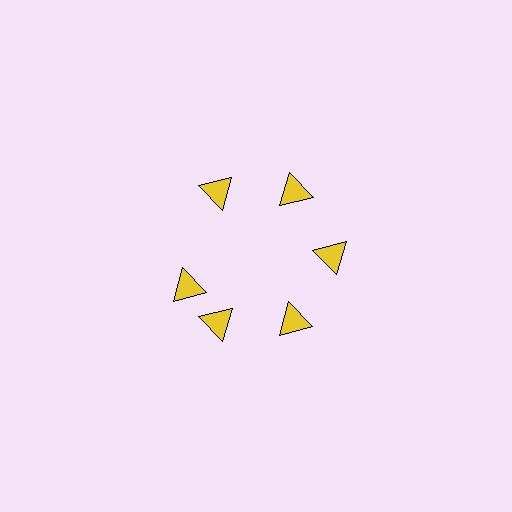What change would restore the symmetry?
The symmetry would be restored by rotating it back into even spacing with its neighbors so that all 6 triangles sit at equal angles and equal distance from the center.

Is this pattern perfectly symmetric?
No. The 6 yellow triangles are arranged in a ring, but one element near the 9 o'clock position is rotated out of alignment along the ring, breaking the 6-fold rotational symmetry.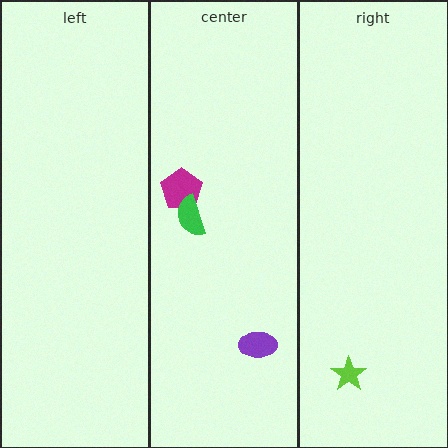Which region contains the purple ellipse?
The center region.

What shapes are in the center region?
The magenta pentagon, the green semicircle, the purple ellipse.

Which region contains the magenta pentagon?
The center region.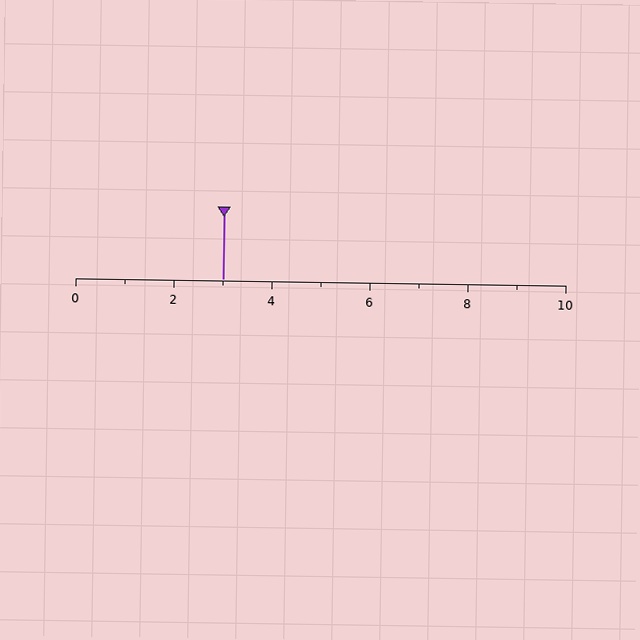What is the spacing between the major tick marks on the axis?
The major ticks are spaced 2 apart.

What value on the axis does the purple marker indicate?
The marker indicates approximately 3.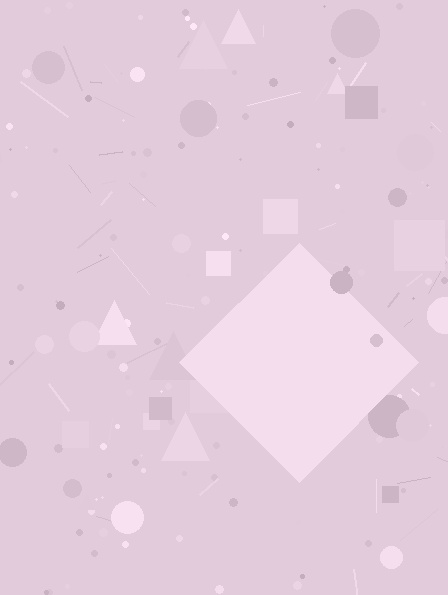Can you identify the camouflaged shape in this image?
The camouflaged shape is a diamond.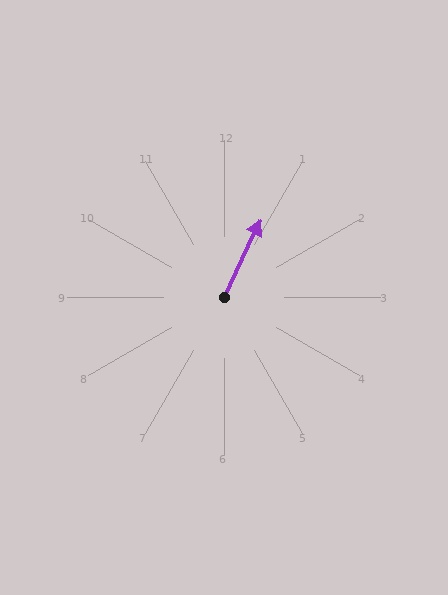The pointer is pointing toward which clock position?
Roughly 1 o'clock.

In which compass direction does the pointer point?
Northeast.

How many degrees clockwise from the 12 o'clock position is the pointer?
Approximately 25 degrees.